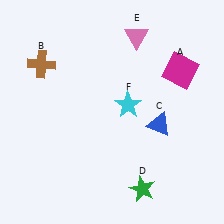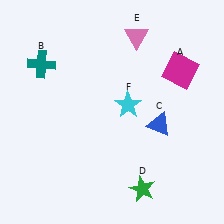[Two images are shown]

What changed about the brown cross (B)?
In Image 1, B is brown. In Image 2, it changed to teal.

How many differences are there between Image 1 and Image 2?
There is 1 difference between the two images.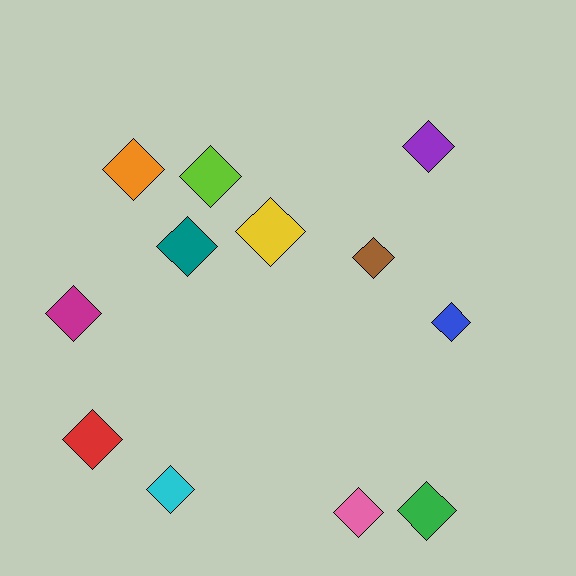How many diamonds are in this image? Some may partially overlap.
There are 12 diamonds.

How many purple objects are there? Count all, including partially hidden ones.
There is 1 purple object.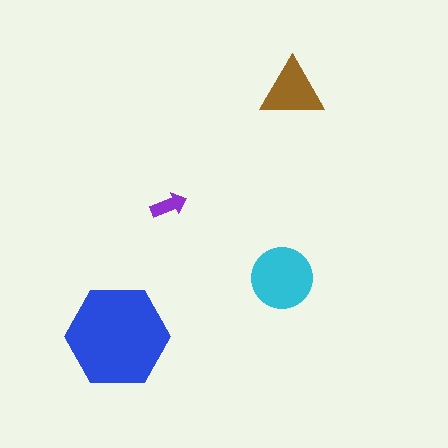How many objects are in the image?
There are 4 objects in the image.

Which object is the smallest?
The purple arrow.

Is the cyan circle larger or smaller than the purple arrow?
Larger.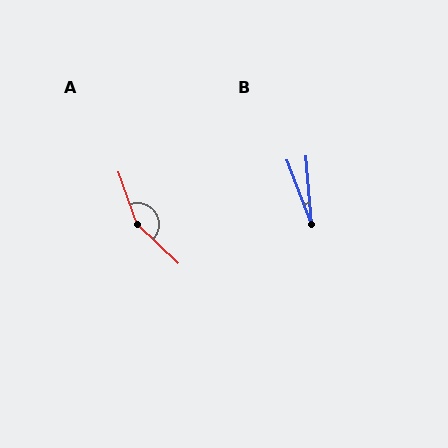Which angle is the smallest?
B, at approximately 16 degrees.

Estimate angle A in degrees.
Approximately 154 degrees.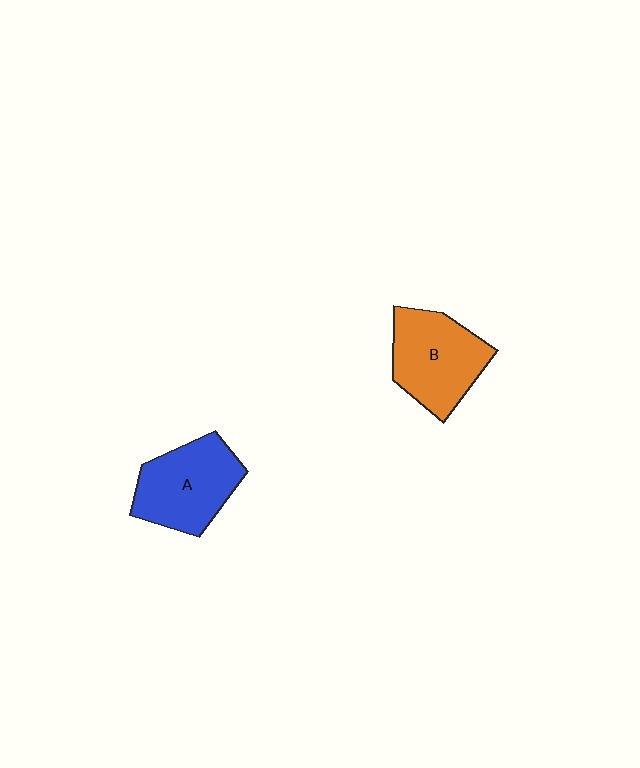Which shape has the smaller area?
Shape A (blue).